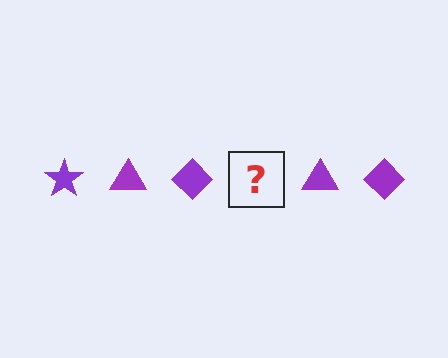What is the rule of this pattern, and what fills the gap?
The rule is that the pattern cycles through star, triangle, diamond shapes in purple. The gap should be filled with a purple star.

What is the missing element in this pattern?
The missing element is a purple star.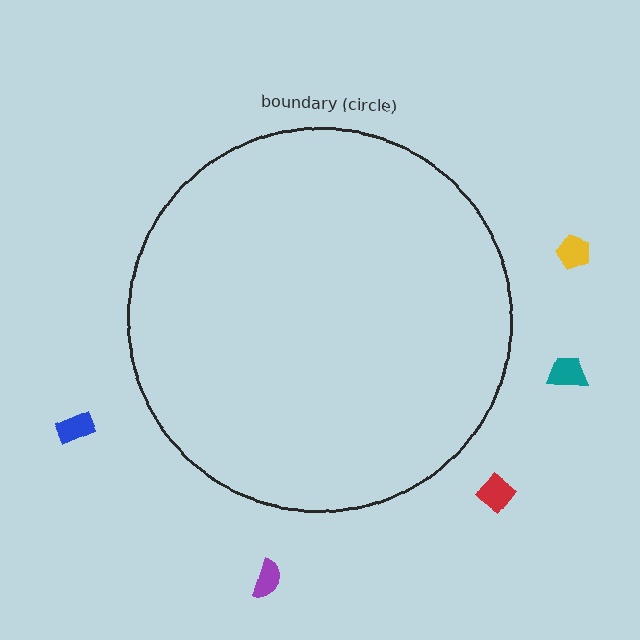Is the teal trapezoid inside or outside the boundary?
Outside.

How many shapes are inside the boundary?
0 inside, 5 outside.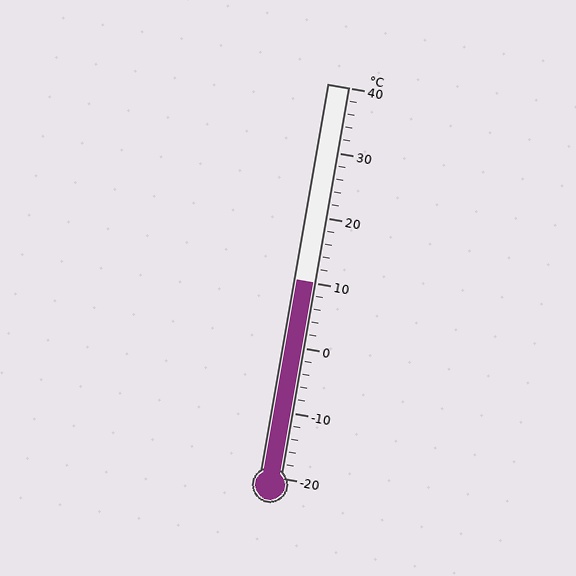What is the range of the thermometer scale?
The thermometer scale ranges from -20°C to 40°C.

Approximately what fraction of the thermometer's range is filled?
The thermometer is filled to approximately 50% of its range.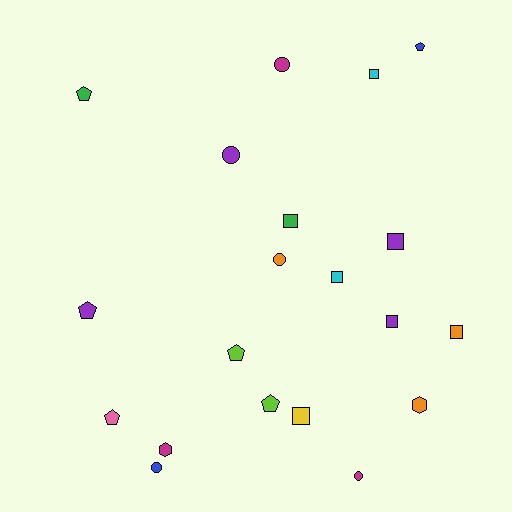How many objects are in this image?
There are 20 objects.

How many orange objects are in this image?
There are 3 orange objects.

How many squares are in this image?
There are 7 squares.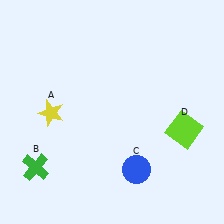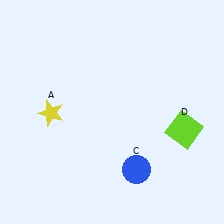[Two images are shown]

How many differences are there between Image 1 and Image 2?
There is 1 difference between the two images.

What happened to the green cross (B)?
The green cross (B) was removed in Image 2. It was in the bottom-left area of Image 1.